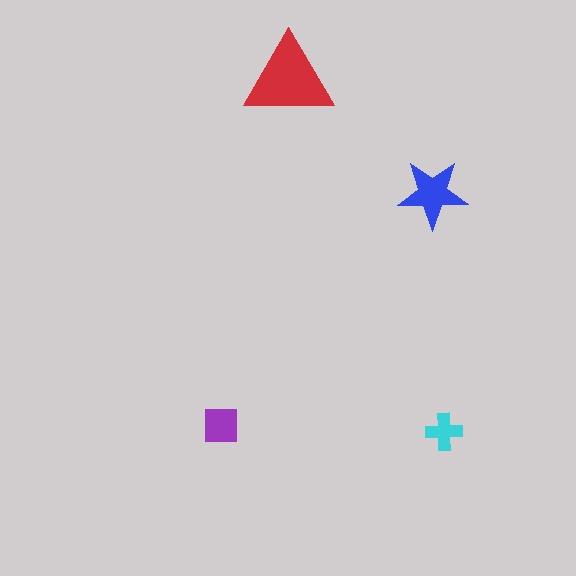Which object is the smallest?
The cyan cross.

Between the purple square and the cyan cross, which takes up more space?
The purple square.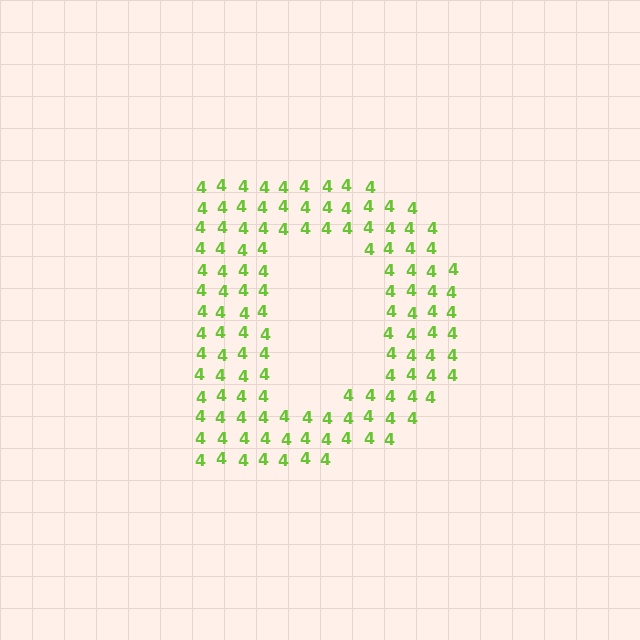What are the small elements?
The small elements are digit 4's.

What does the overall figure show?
The overall figure shows the letter D.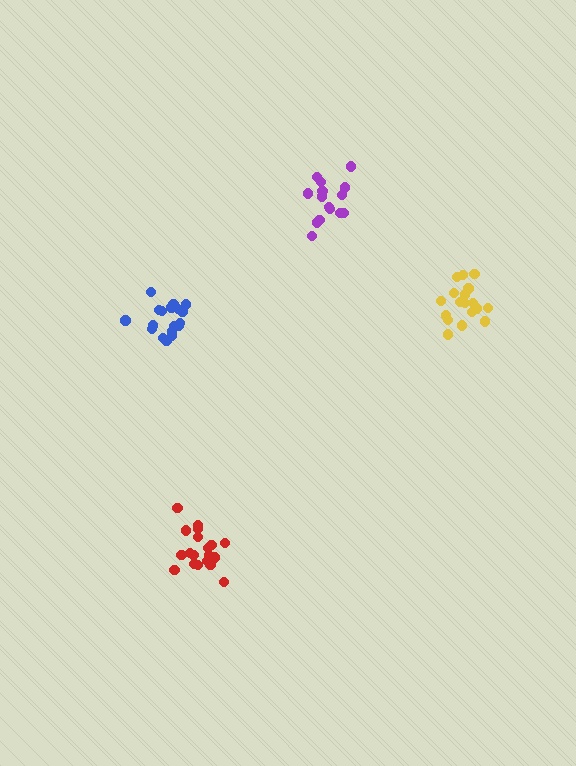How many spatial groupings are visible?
There are 4 spatial groupings.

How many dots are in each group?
Group 1: 18 dots, Group 2: 18 dots, Group 3: 19 dots, Group 4: 15 dots (70 total).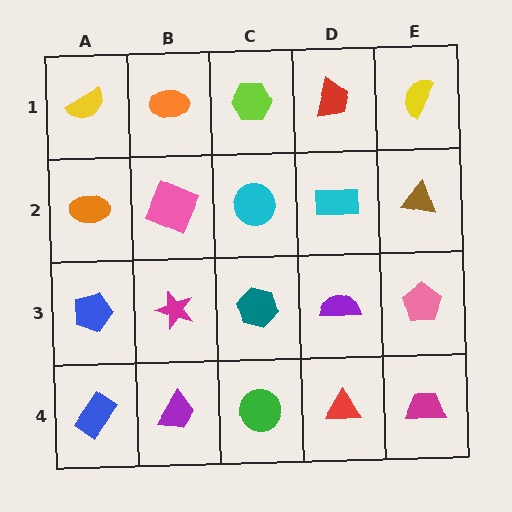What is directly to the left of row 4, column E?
A red triangle.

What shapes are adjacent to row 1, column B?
A pink square (row 2, column B), a yellow semicircle (row 1, column A), a lime hexagon (row 1, column C).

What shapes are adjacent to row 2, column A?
A yellow semicircle (row 1, column A), a blue pentagon (row 3, column A), a pink square (row 2, column B).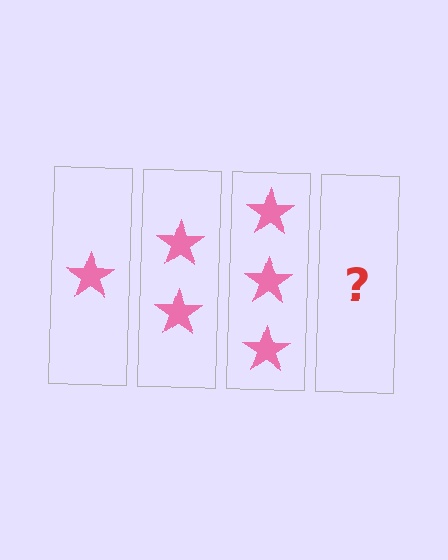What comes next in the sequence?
The next element should be 4 stars.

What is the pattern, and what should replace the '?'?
The pattern is that each step adds one more star. The '?' should be 4 stars.